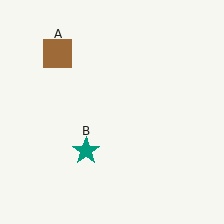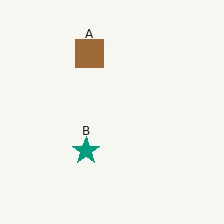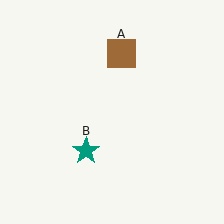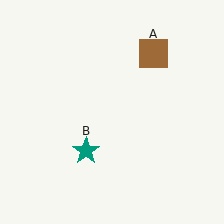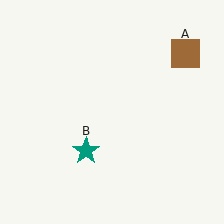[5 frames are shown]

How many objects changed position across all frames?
1 object changed position: brown square (object A).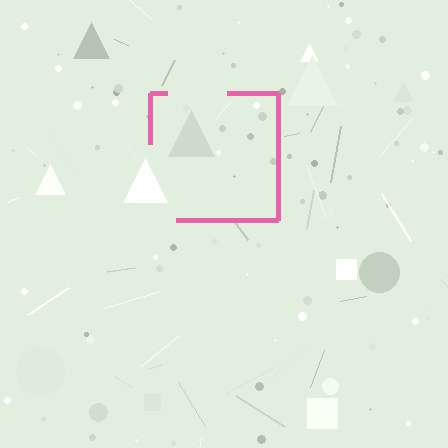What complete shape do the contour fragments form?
The contour fragments form a square.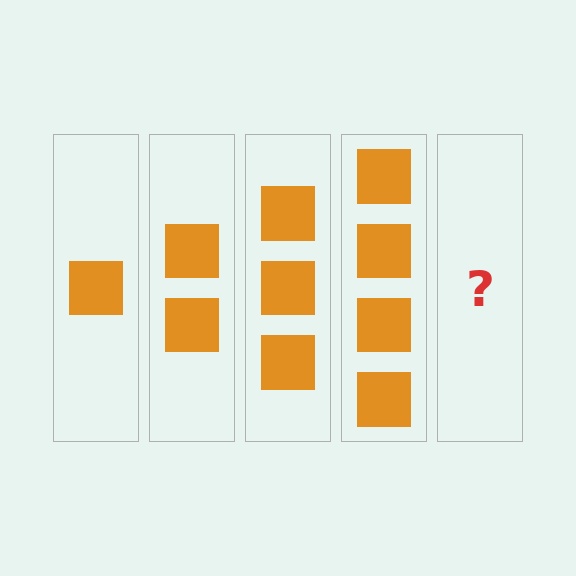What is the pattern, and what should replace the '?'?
The pattern is that each step adds one more square. The '?' should be 5 squares.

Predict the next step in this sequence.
The next step is 5 squares.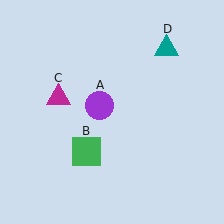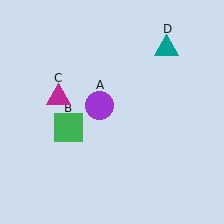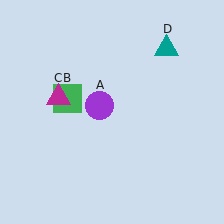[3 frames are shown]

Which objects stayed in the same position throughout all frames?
Purple circle (object A) and magenta triangle (object C) and teal triangle (object D) remained stationary.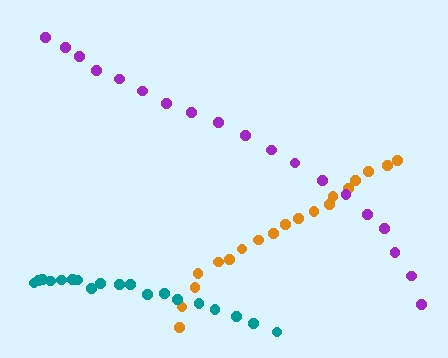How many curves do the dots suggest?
There are 3 distinct paths.